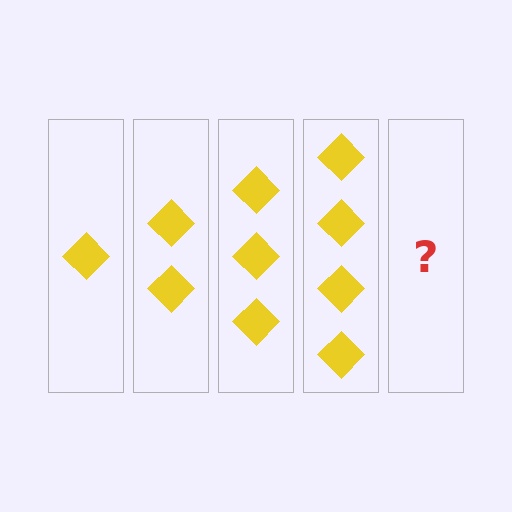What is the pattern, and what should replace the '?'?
The pattern is that each step adds one more diamond. The '?' should be 5 diamonds.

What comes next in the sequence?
The next element should be 5 diamonds.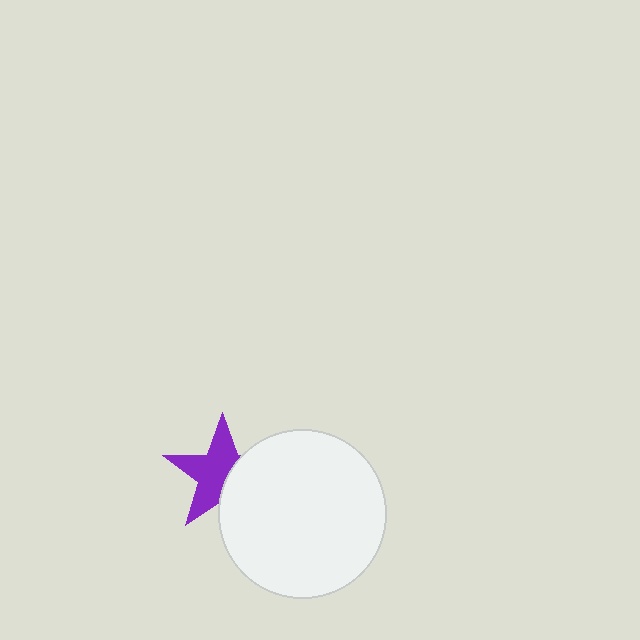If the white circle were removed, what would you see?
You would see the complete purple star.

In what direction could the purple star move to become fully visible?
The purple star could move left. That would shift it out from behind the white circle entirely.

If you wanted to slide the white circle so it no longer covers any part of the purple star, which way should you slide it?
Slide it right — that is the most direct way to separate the two shapes.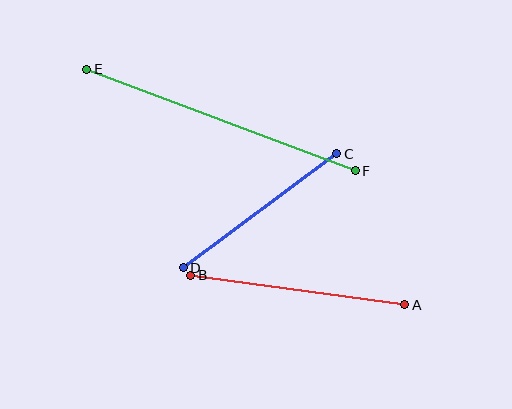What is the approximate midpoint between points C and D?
The midpoint is at approximately (260, 211) pixels.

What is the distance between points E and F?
The distance is approximately 287 pixels.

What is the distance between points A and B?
The distance is approximately 216 pixels.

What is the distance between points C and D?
The distance is approximately 191 pixels.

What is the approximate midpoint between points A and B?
The midpoint is at approximately (298, 290) pixels.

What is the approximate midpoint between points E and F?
The midpoint is at approximately (221, 120) pixels.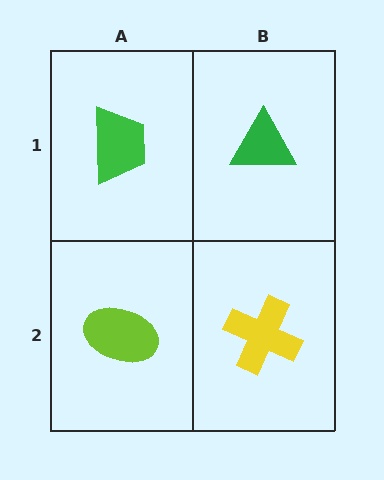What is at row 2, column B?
A yellow cross.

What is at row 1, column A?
A green trapezoid.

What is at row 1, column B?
A green triangle.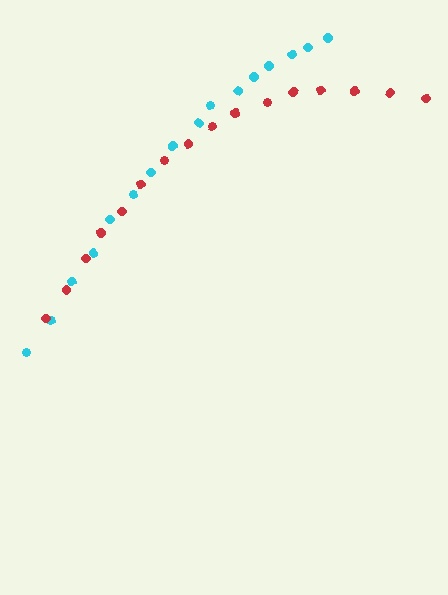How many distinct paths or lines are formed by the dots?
There are 2 distinct paths.